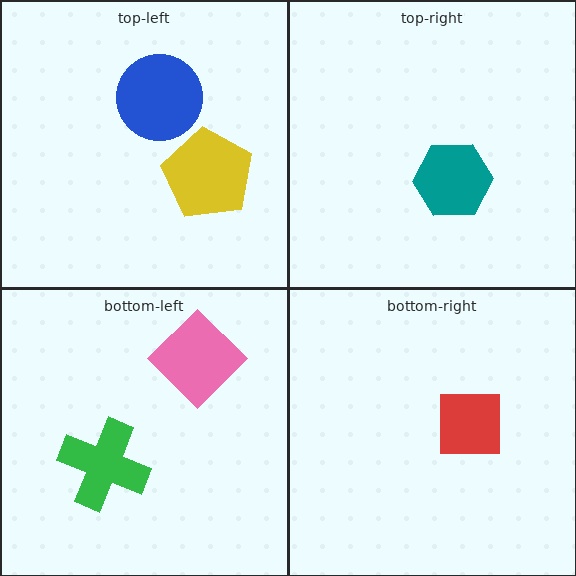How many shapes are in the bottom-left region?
2.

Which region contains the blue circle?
The top-left region.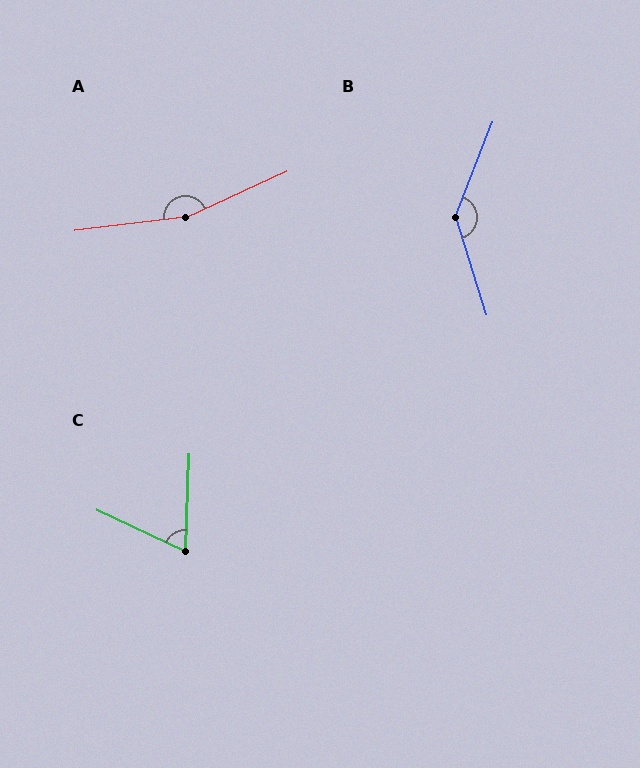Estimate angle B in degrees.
Approximately 141 degrees.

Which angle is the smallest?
C, at approximately 67 degrees.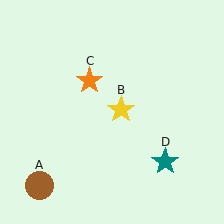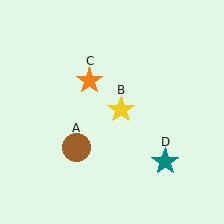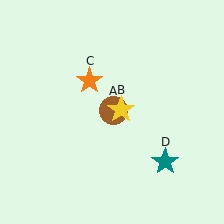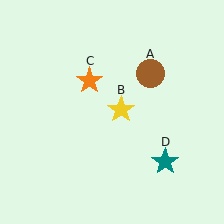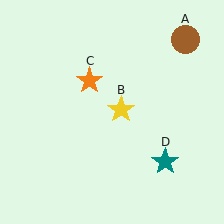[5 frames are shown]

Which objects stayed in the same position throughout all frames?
Yellow star (object B) and orange star (object C) and teal star (object D) remained stationary.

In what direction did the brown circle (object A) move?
The brown circle (object A) moved up and to the right.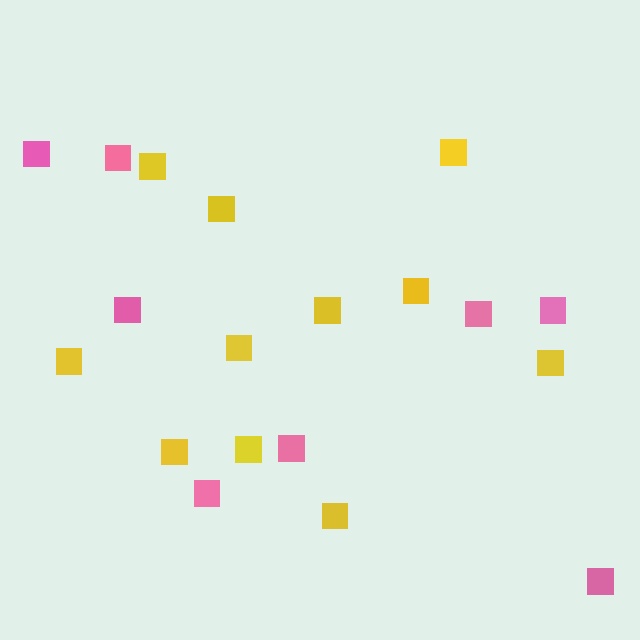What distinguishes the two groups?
There are 2 groups: one group of pink squares (8) and one group of yellow squares (11).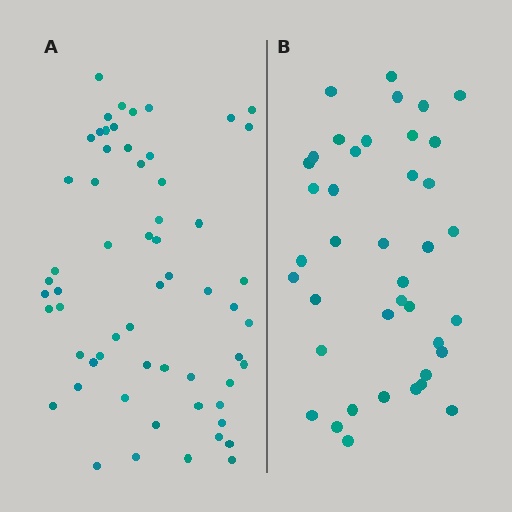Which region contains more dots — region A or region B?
Region A (the left region) has more dots.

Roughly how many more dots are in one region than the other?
Region A has approximately 20 more dots than region B.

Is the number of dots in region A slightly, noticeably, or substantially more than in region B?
Region A has substantially more. The ratio is roughly 1.5 to 1.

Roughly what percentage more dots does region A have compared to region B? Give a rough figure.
About 50% more.